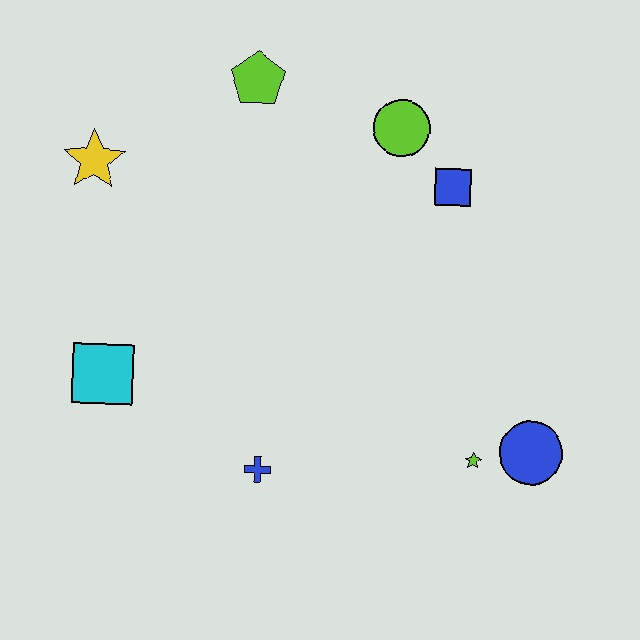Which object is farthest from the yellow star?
The blue circle is farthest from the yellow star.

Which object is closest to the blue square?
The lime circle is closest to the blue square.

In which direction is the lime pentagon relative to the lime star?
The lime pentagon is above the lime star.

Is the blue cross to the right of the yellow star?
Yes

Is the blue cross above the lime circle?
No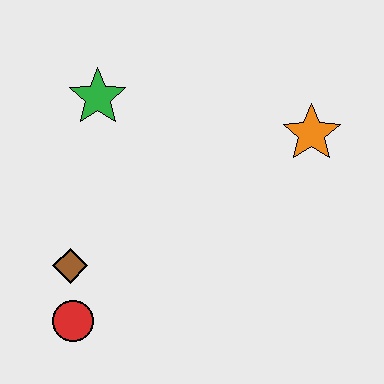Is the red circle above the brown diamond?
No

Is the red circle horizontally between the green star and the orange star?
No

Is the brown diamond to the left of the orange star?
Yes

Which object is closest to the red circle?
The brown diamond is closest to the red circle.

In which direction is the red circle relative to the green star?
The red circle is below the green star.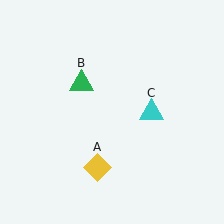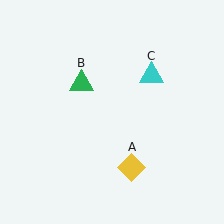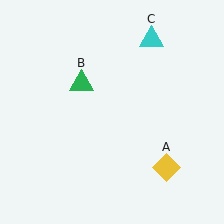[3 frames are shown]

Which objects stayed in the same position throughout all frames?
Green triangle (object B) remained stationary.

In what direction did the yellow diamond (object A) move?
The yellow diamond (object A) moved right.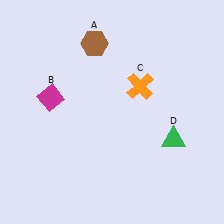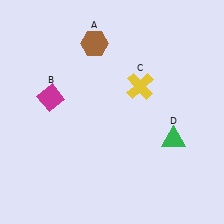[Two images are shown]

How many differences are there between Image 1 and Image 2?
There is 1 difference between the two images.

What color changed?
The cross (C) changed from orange in Image 1 to yellow in Image 2.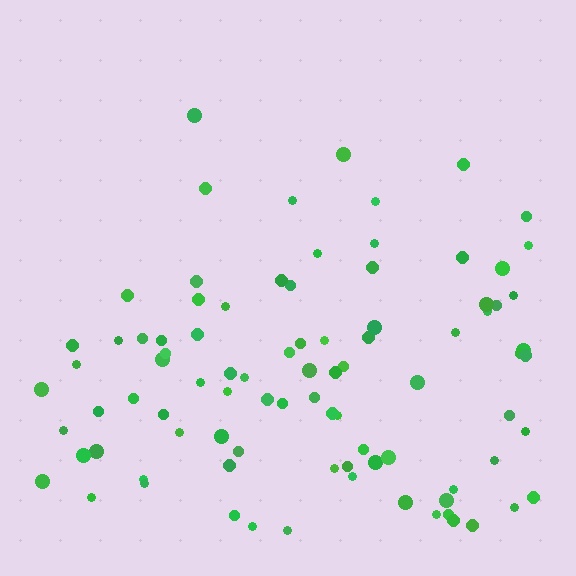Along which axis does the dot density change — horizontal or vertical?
Vertical.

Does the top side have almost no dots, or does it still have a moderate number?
Still a moderate number, just noticeably fewer than the bottom.